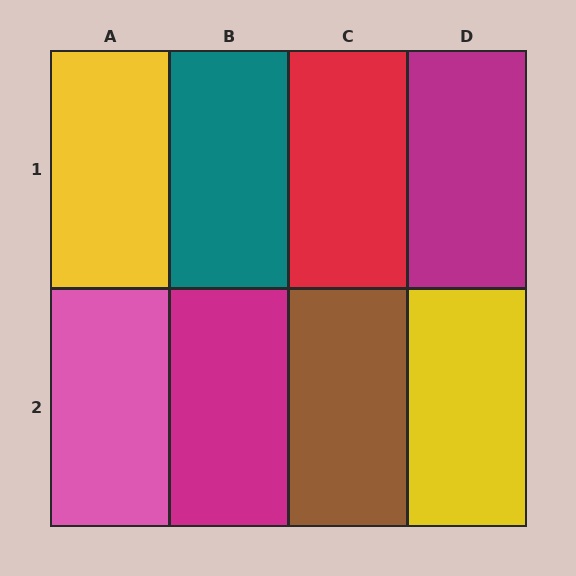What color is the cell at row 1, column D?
Magenta.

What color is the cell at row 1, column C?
Red.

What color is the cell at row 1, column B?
Teal.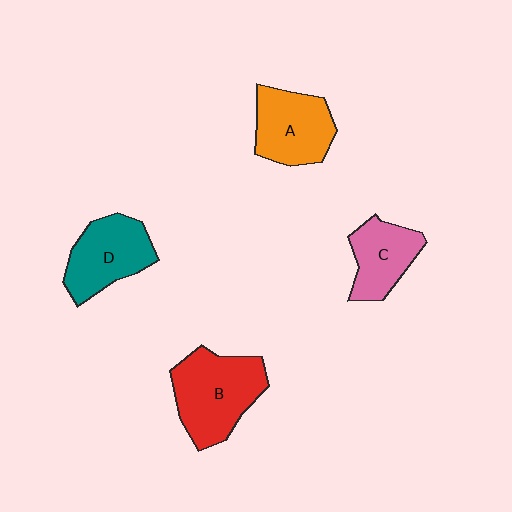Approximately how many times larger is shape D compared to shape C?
Approximately 1.2 times.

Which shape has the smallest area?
Shape C (pink).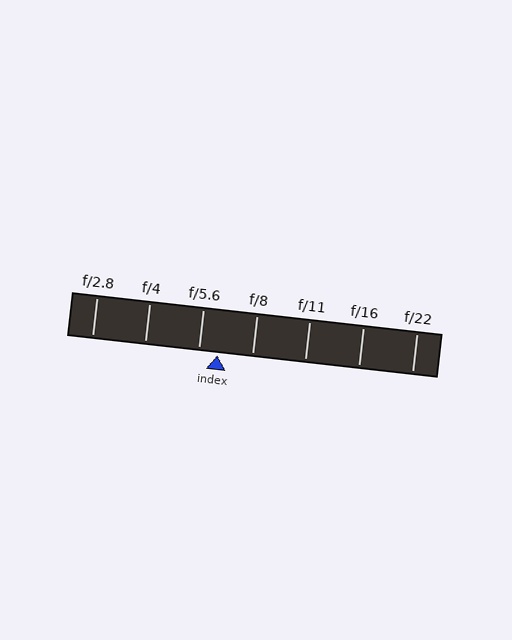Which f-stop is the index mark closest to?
The index mark is closest to f/5.6.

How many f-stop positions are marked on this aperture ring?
There are 7 f-stop positions marked.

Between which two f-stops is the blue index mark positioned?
The index mark is between f/5.6 and f/8.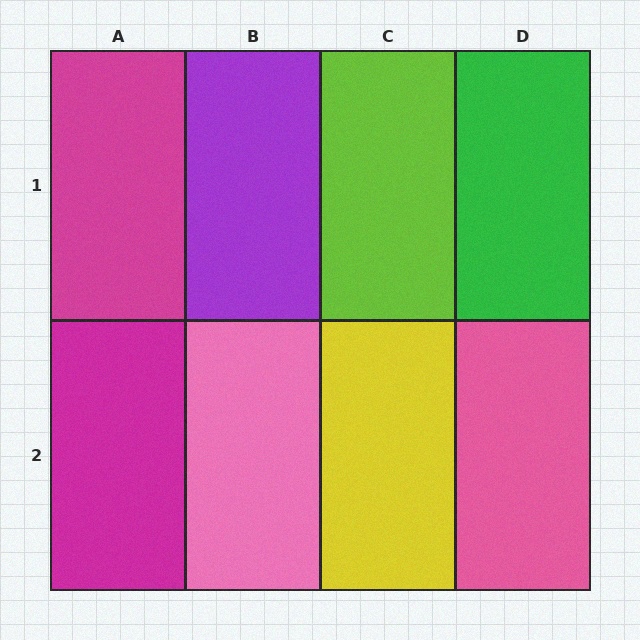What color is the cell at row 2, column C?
Yellow.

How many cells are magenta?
2 cells are magenta.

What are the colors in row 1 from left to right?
Magenta, purple, lime, green.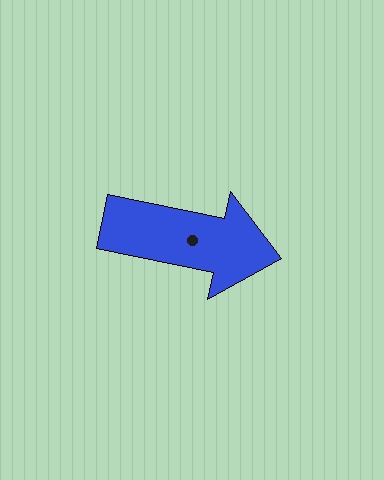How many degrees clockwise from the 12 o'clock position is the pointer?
Approximately 102 degrees.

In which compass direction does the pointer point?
East.